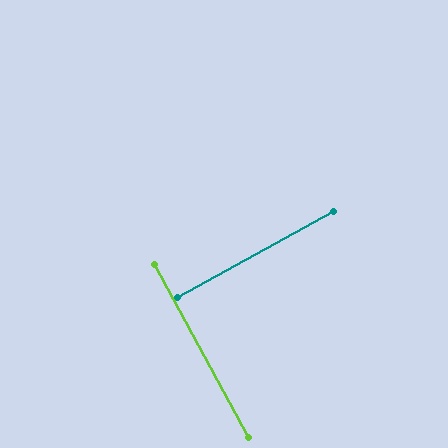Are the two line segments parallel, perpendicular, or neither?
Perpendicular — they meet at approximately 90°.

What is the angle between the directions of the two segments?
Approximately 90 degrees.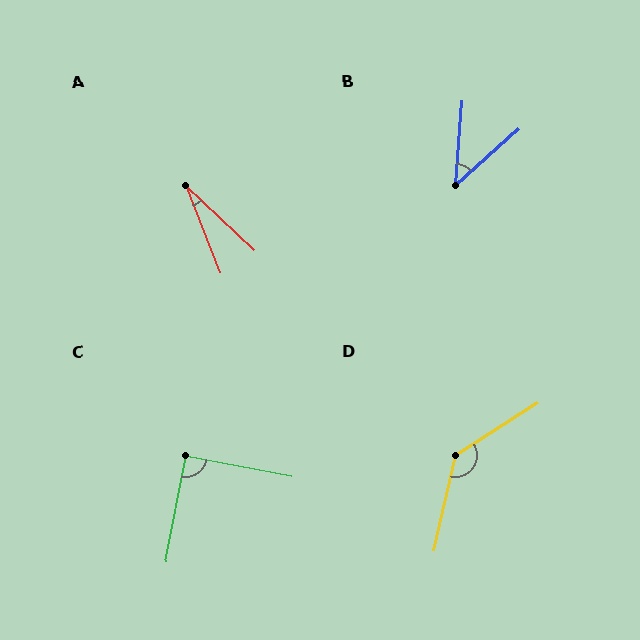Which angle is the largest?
D, at approximately 135 degrees.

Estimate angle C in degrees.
Approximately 90 degrees.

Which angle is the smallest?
A, at approximately 26 degrees.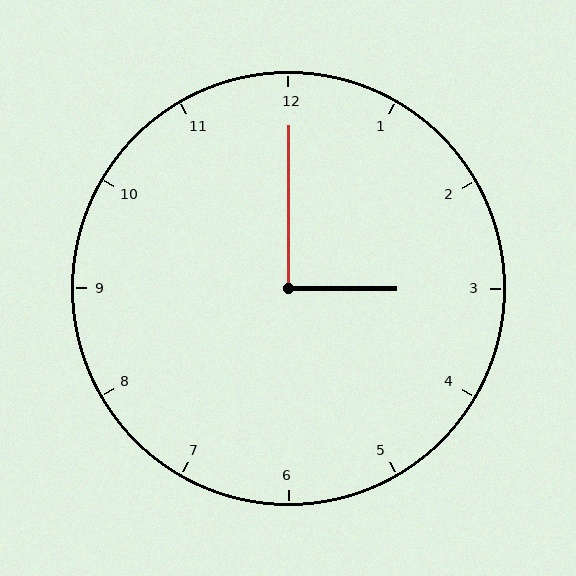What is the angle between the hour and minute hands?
Approximately 90 degrees.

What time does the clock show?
3:00.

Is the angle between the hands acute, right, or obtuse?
It is right.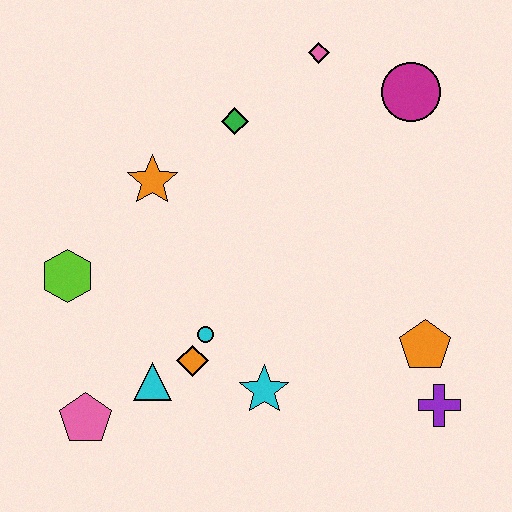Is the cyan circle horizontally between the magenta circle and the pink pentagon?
Yes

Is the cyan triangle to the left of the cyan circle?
Yes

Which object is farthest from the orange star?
The purple cross is farthest from the orange star.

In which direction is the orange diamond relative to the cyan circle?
The orange diamond is below the cyan circle.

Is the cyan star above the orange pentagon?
No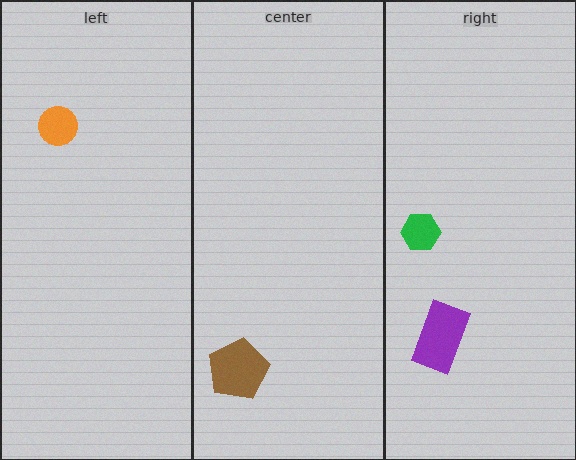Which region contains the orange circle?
The left region.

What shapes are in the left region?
The orange circle.